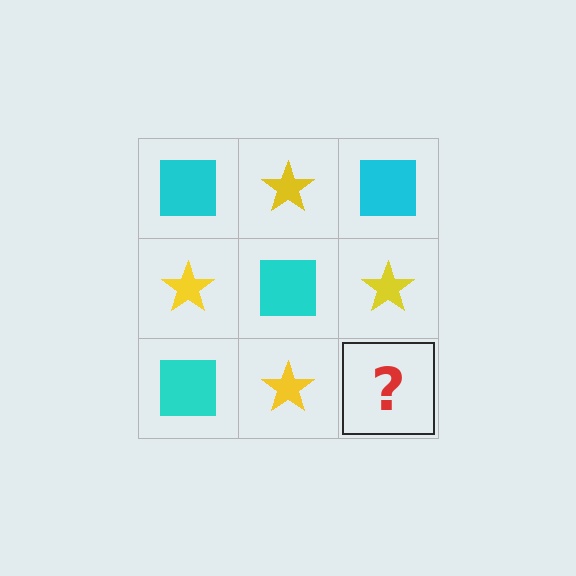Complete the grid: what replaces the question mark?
The question mark should be replaced with a cyan square.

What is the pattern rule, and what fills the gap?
The rule is that it alternates cyan square and yellow star in a checkerboard pattern. The gap should be filled with a cyan square.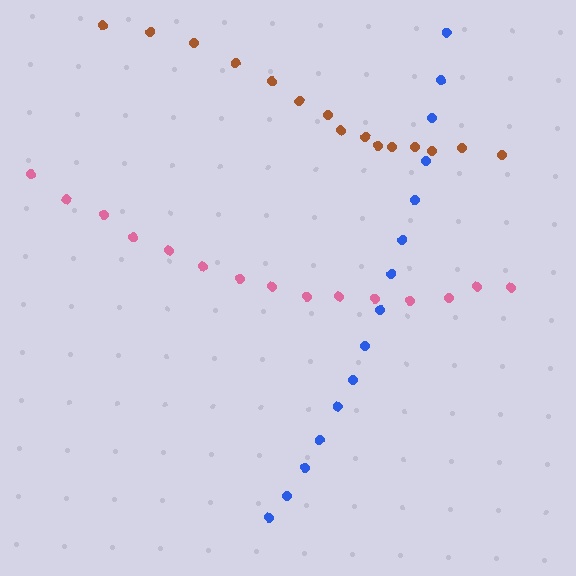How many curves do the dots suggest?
There are 3 distinct paths.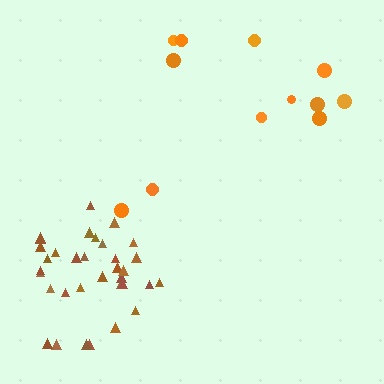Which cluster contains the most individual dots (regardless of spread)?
Brown (34).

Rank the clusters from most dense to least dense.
brown, orange.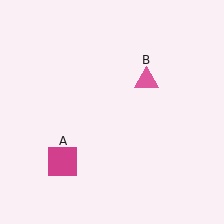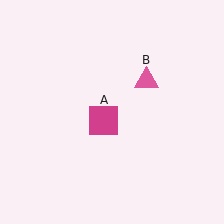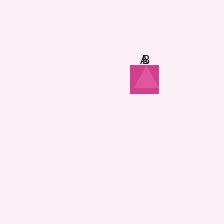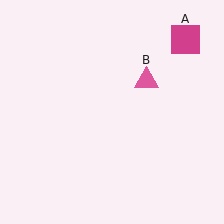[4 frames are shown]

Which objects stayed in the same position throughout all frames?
Pink triangle (object B) remained stationary.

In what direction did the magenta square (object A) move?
The magenta square (object A) moved up and to the right.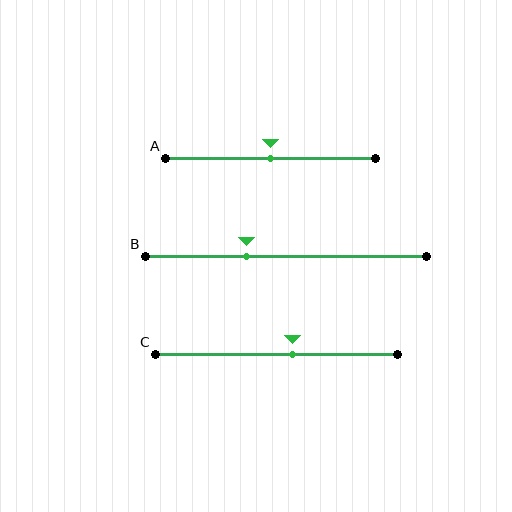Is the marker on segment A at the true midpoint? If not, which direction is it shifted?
Yes, the marker on segment A is at the true midpoint.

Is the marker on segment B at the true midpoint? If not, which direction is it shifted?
No, the marker on segment B is shifted to the left by about 14% of the segment length.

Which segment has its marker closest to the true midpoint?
Segment A has its marker closest to the true midpoint.